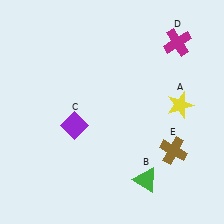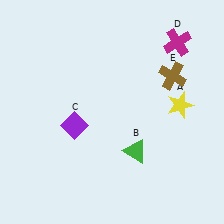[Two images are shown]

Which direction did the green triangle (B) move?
The green triangle (B) moved up.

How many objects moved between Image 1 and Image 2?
2 objects moved between the two images.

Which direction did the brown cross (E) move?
The brown cross (E) moved up.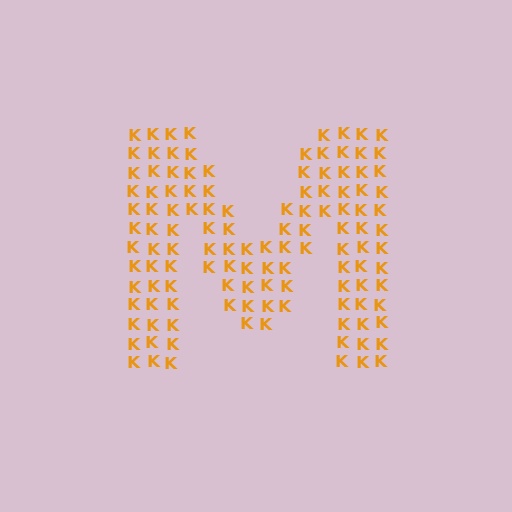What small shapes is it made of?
It is made of small letter K's.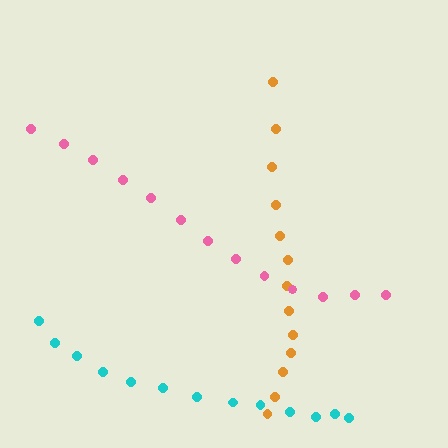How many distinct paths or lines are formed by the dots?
There are 3 distinct paths.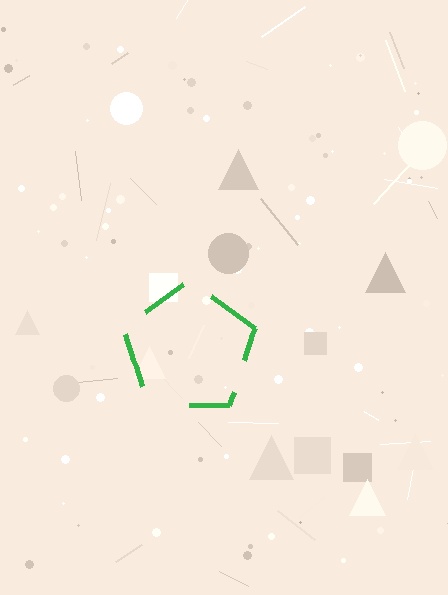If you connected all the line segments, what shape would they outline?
They would outline a pentagon.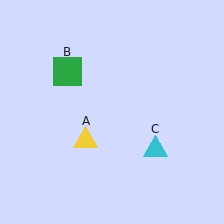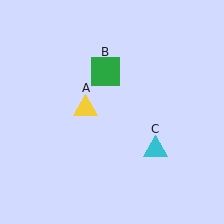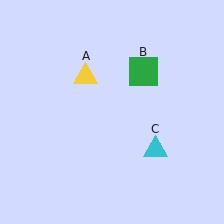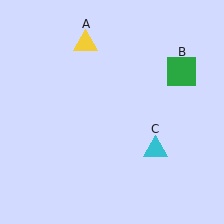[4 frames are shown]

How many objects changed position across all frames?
2 objects changed position: yellow triangle (object A), green square (object B).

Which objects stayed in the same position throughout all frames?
Cyan triangle (object C) remained stationary.